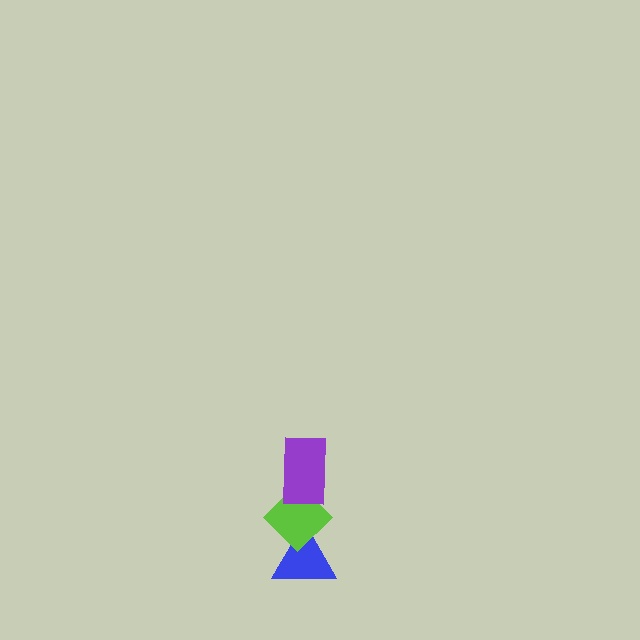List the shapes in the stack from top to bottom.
From top to bottom: the purple rectangle, the lime diamond, the blue triangle.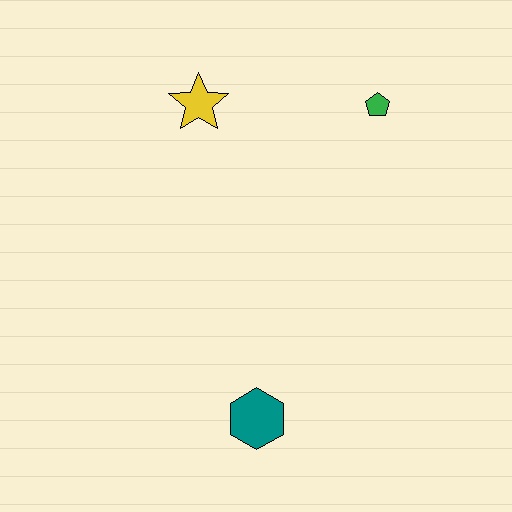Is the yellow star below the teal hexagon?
No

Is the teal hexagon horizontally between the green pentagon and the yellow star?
Yes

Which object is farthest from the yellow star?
The teal hexagon is farthest from the yellow star.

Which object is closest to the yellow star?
The green pentagon is closest to the yellow star.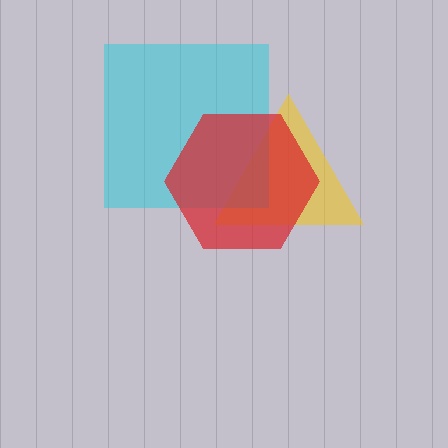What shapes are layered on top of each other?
The layered shapes are: a yellow triangle, a cyan square, a red hexagon.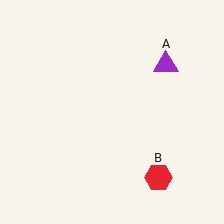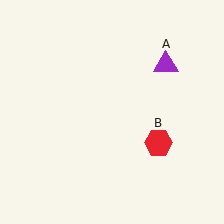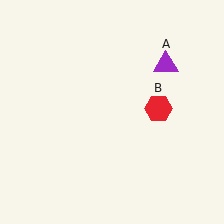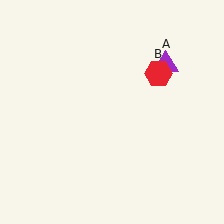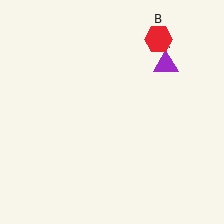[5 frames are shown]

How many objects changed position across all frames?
1 object changed position: red hexagon (object B).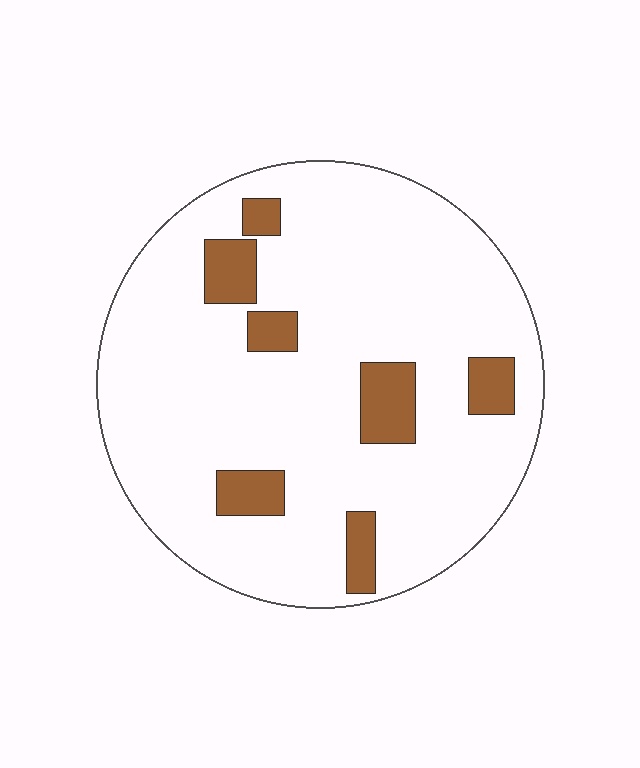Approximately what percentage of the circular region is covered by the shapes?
Approximately 15%.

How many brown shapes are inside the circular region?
7.